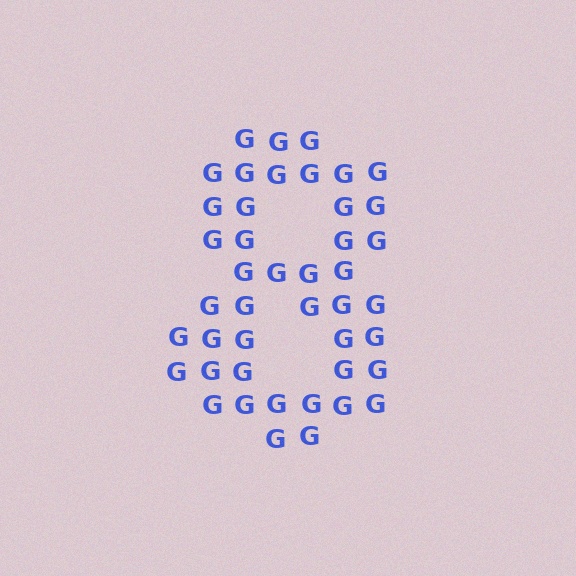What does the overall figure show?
The overall figure shows the digit 8.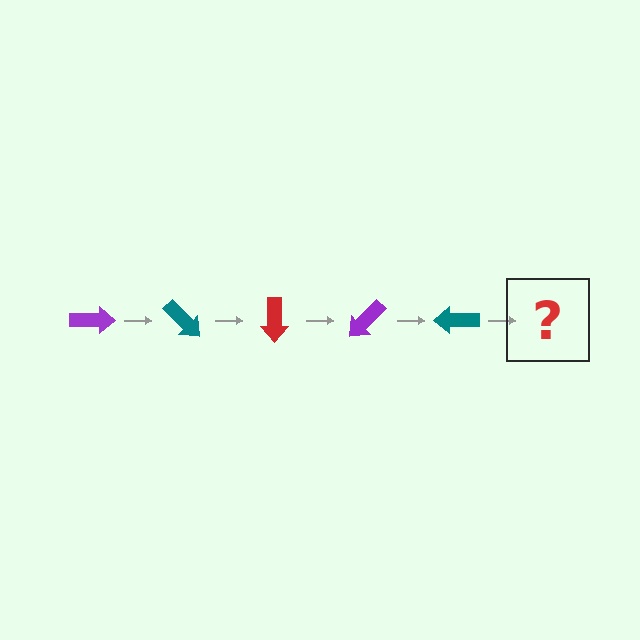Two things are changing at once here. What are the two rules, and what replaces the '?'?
The two rules are that it rotates 45 degrees each step and the color cycles through purple, teal, and red. The '?' should be a red arrow, rotated 225 degrees from the start.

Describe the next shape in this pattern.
It should be a red arrow, rotated 225 degrees from the start.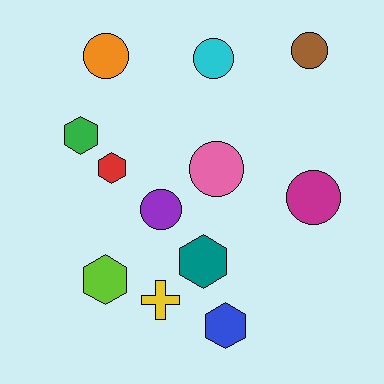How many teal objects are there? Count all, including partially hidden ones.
There is 1 teal object.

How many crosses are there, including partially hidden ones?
There is 1 cross.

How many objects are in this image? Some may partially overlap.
There are 12 objects.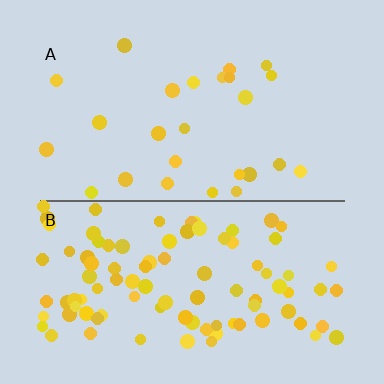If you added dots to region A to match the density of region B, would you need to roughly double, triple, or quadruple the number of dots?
Approximately quadruple.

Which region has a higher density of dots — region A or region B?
B (the bottom).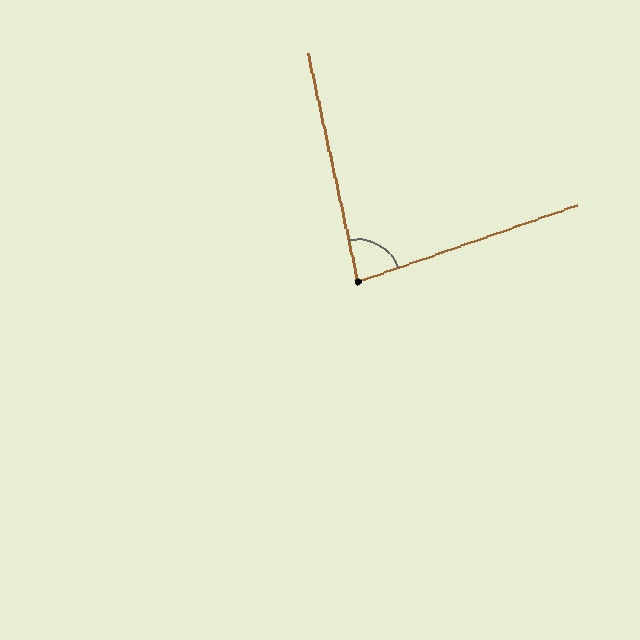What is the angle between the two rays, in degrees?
Approximately 83 degrees.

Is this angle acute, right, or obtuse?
It is acute.